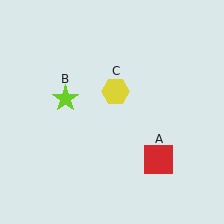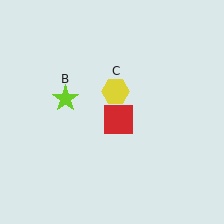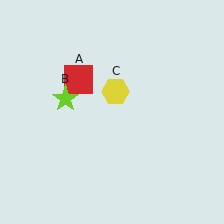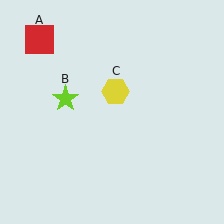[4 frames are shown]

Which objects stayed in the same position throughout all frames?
Lime star (object B) and yellow hexagon (object C) remained stationary.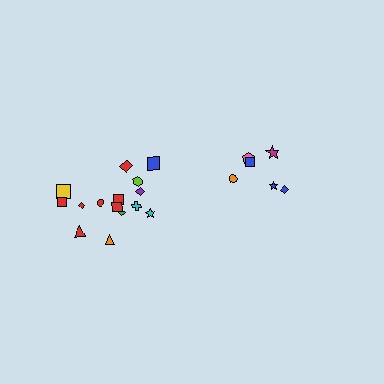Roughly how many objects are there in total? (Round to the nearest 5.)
Roughly 20 objects in total.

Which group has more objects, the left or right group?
The left group.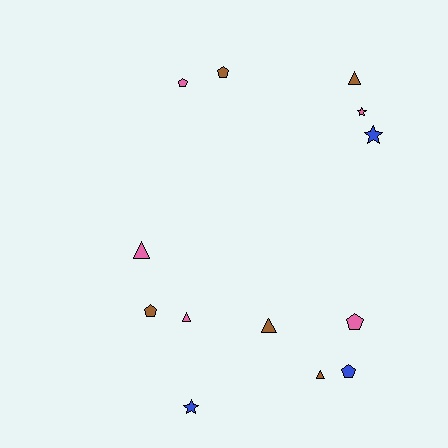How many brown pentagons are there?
There are 2 brown pentagons.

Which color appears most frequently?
Pink, with 5 objects.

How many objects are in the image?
There are 13 objects.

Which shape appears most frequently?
Pentagon, with 5 objects.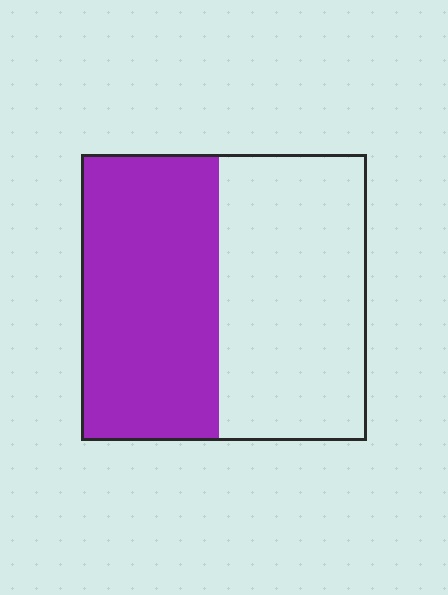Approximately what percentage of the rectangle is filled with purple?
Approximately 50%.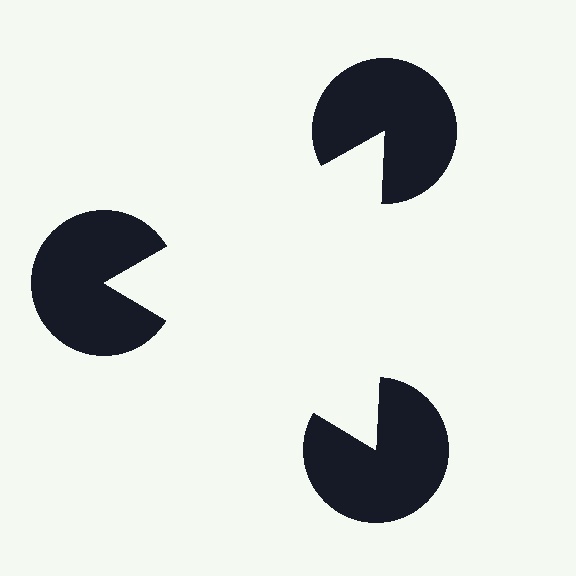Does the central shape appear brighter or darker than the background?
It typically appears slightly brighter than the background, even though no actual brightness change is drawn.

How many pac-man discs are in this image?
There are 3 — one at each vertex of the illusory triangle.